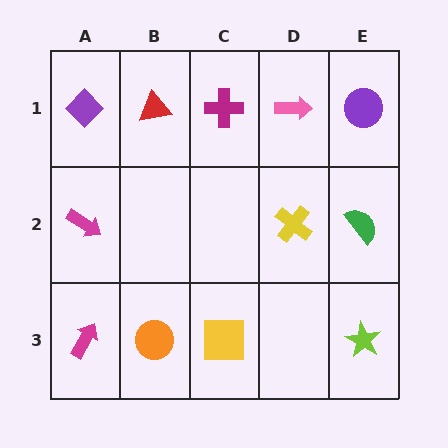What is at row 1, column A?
A purple diamond.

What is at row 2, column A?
A magenta arrow.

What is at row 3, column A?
A magenta arrow.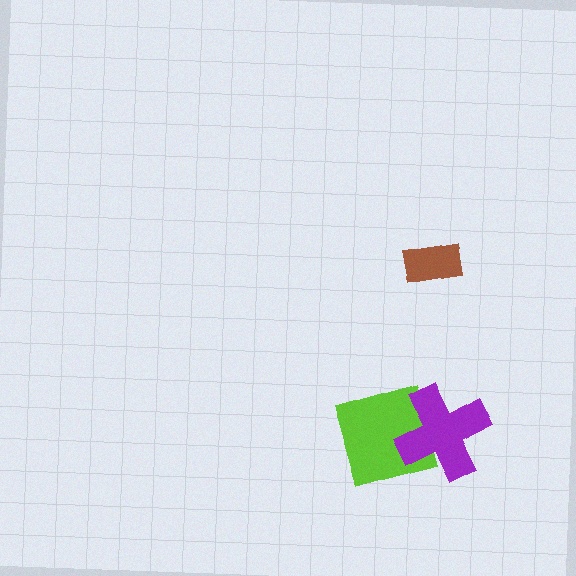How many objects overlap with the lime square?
1 object overlaps with the lime square.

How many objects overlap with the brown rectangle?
0 objects overlap with the brown rectangle.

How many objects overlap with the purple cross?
1 object overlaps with the purple cross.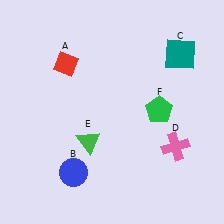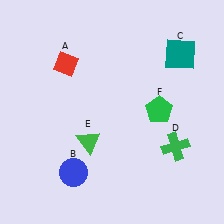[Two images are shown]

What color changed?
The cross (D) changed from pink in Image 1 to green in Image 2.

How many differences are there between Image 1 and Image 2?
There is 1 difference between the two images.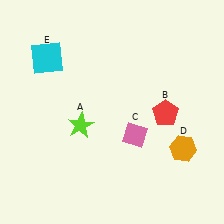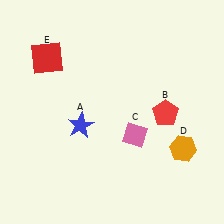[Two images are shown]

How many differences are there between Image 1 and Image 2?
There are 2 differences between the two images.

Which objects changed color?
A changed from lime to blue. E changed from cyan to red.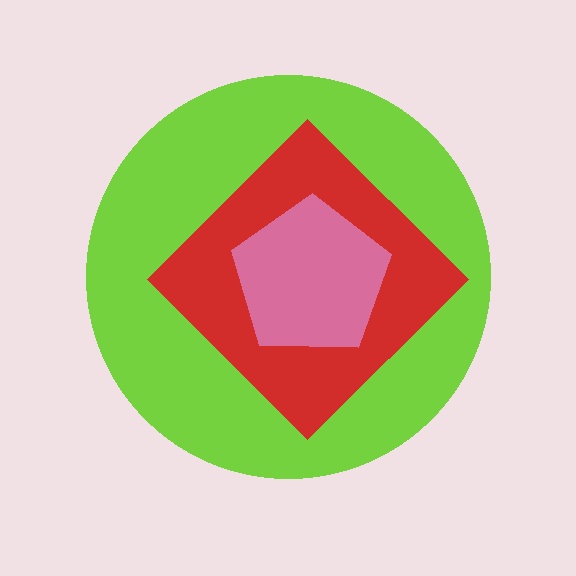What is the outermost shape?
The lime circle.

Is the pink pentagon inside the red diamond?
Yes.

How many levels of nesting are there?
3.